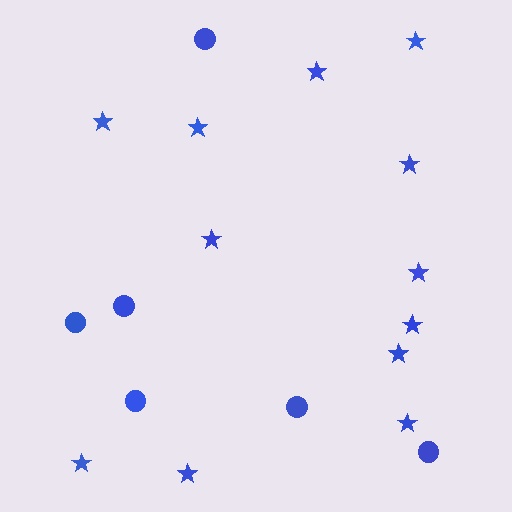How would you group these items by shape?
There are 2 groups: one group of circles (6) and one group of stars (12).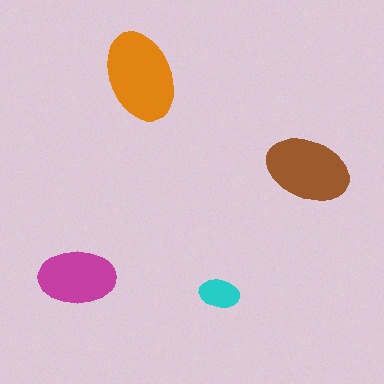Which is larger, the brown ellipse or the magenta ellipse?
The brown one.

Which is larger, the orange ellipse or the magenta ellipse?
The orange one.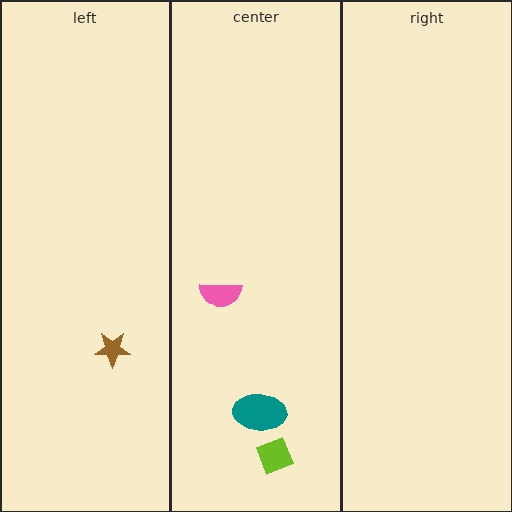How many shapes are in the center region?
3.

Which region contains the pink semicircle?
The center region.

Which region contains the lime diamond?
The center region.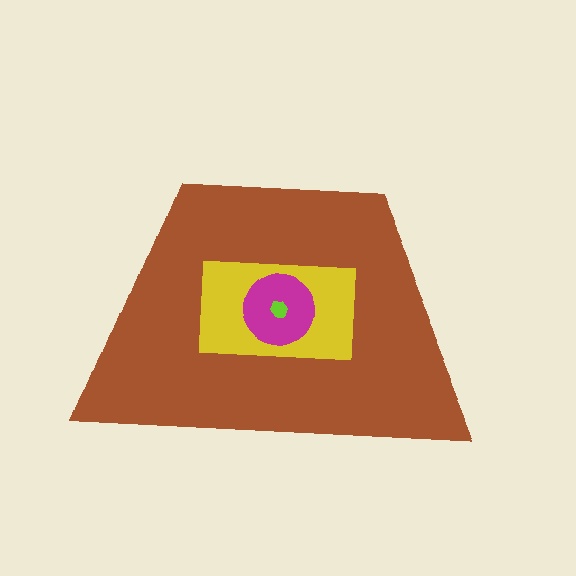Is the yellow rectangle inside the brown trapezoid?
Yes.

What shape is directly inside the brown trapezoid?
The yellow rectangle.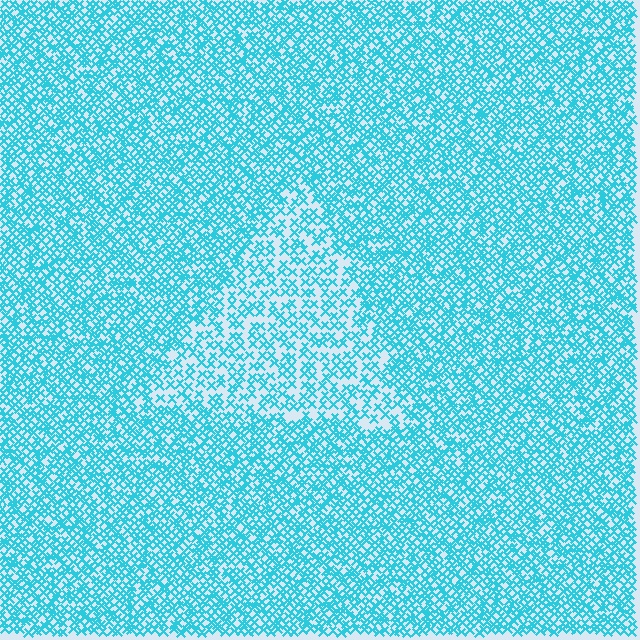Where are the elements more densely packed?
The elements are more densely packed outside the triangle boundary.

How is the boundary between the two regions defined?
The boundary is defined by a change in element density (approximately 1.8x ratio). All elements are the same color, size, and shape.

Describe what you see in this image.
The image contains small cyan elements arranged at two different densities. A triangle-shaped region is visible where the elements are less densely packed than the surrounding area.